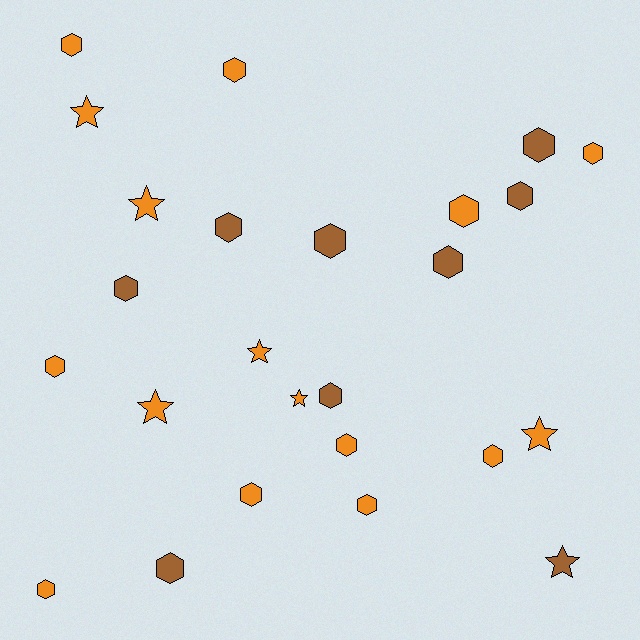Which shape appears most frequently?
Hexagon, with 18 objects.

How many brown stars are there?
There is 1 brown star.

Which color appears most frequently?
Orange, with 16 objects.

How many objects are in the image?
There are 25 objects.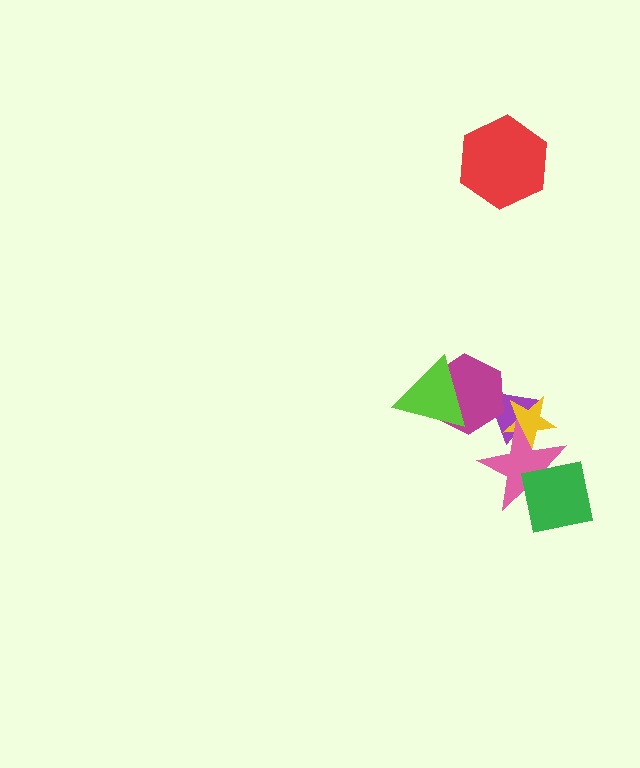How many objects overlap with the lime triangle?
1 object overlaps with the lime triangle.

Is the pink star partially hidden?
Yes, it is partially covered by another shape.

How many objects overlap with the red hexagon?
0 objects overlap with the red hexagon.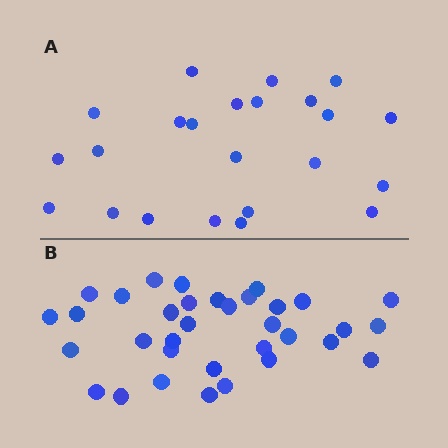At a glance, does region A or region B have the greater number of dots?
Region B (the bottom region) has more dots.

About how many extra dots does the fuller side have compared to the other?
Region B has roughly 12 or so more dots than region A.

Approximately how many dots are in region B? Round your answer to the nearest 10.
About 30 dots. (The exact count is 34, which rounds to 30.)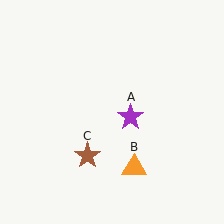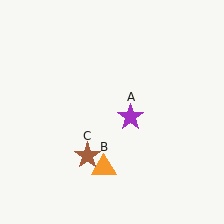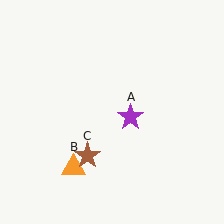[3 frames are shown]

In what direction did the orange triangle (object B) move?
The orange triangle (object B) moved left.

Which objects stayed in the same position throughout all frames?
Purple star (object A) and brown star (object C) remained stationary.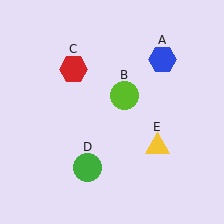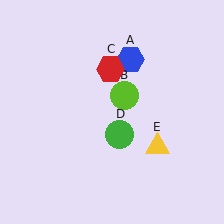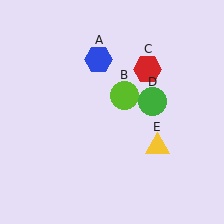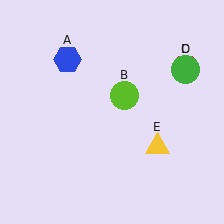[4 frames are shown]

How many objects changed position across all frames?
3 objects changed position: blue hexagon (object A), red hexagon (object C), green circle (object D).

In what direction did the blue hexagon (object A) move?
The blue hexagon (object A) moved left.